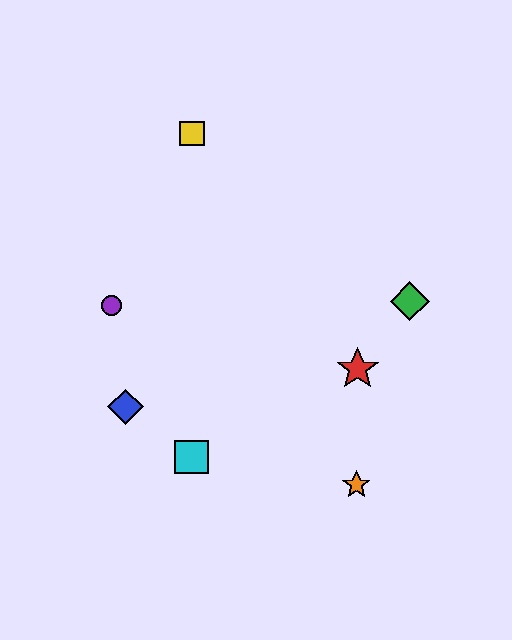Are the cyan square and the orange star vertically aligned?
No, the cyan square is at x≈192 and the orange star is at x≈356.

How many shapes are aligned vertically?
2 shapes (the yellow square, the cyan square) are aligned vertically.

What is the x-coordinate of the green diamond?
The green diamond is at x≈410.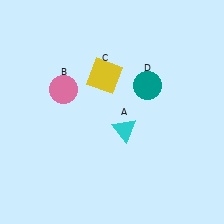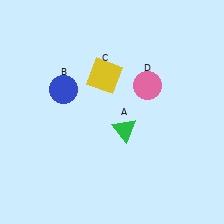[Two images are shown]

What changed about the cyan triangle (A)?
In Image 1, A is cyan. In Image 2, it changed to green.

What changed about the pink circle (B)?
In Image 1, B is pink. In Image 2, it changed to blue.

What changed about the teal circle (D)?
In Image 1, D is teal. In Image 2, it changed to pink.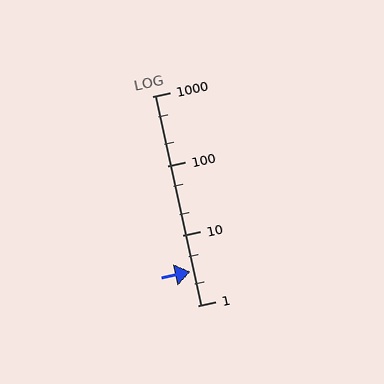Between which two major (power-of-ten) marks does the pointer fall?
The pointer is between 1 and 10.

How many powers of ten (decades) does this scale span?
The scale spans 3 decades, from 1 to 1000.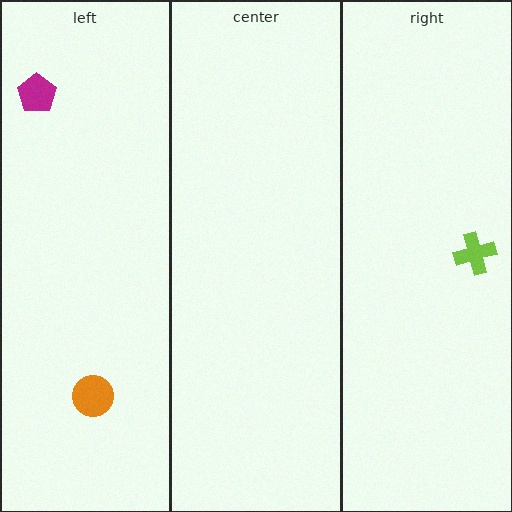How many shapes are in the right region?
1.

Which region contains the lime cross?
The right region.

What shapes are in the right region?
The lime cross.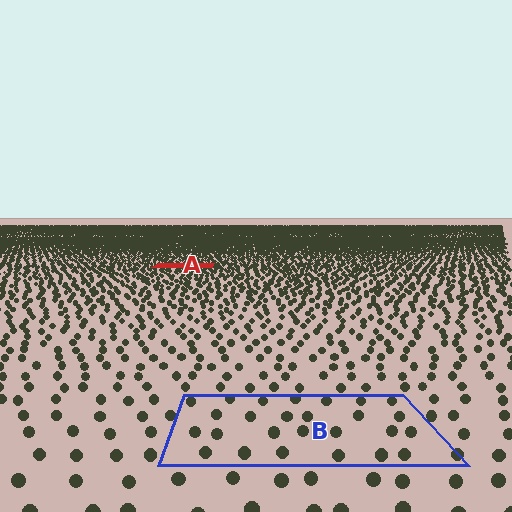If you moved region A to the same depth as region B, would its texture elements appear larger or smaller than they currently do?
They would appear larger. At a closer depth, the same texture elements are projected at a bigger on-screen size.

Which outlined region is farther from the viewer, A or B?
Region A is farther from the viewer — the texture elements inside it appear smaller and more densely packed.